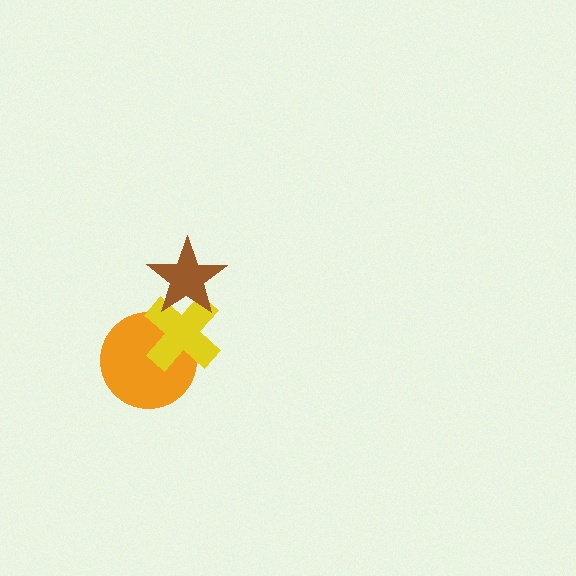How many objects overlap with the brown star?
1 object overlaps with the brown star.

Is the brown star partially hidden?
No, no other shape covers it.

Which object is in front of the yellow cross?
The brown star is in front of the yellow cross.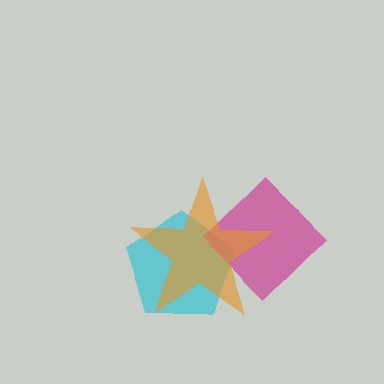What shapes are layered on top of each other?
The layered shapes are: a cyan pentagon, a magenta diamond, an orange star.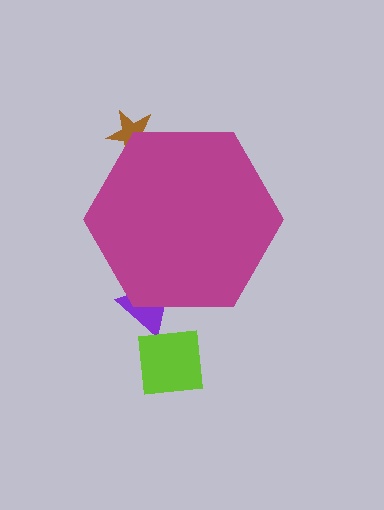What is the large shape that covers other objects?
A magenta hexagon.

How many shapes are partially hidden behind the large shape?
2 shapes are partially hidden.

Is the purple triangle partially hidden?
Yes, the purple triangle is partially hidden behind the magenta hexagon.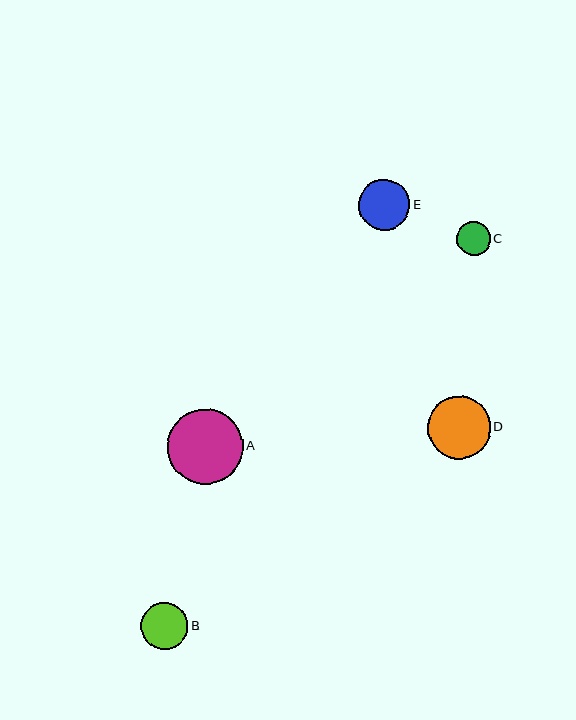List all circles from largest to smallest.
From largest to smallest: A, D, E, B, C.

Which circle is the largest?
Circle A is the largest with a size of approximately 75 pixels.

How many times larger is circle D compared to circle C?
Circle D is approximately 1.9 times the size of circle C.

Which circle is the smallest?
Circle C is the smallest with a size of approximately 34 pixels.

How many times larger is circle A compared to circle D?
Circle A is approximately 1.2 times the size of circle D.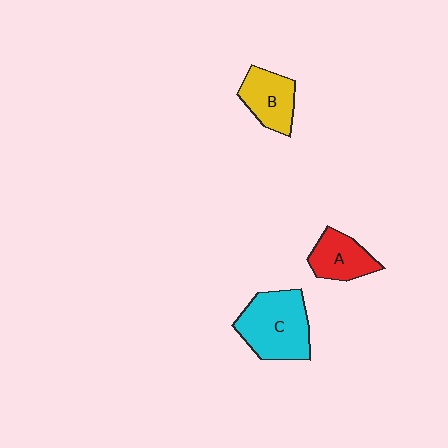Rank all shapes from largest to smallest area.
From largest to smallest: C (cyan), B (yellow), A (red).